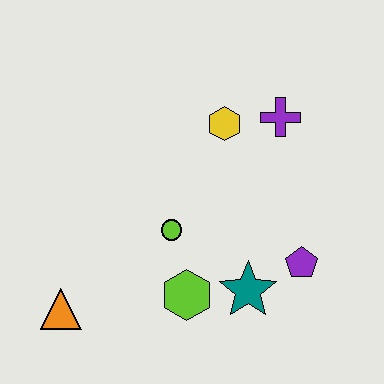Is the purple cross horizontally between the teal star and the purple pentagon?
Yes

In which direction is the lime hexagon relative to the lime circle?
The lime hexagon is below the lime circle.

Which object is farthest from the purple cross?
The orange triangle is farthest from the purple cross.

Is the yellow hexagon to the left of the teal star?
Yes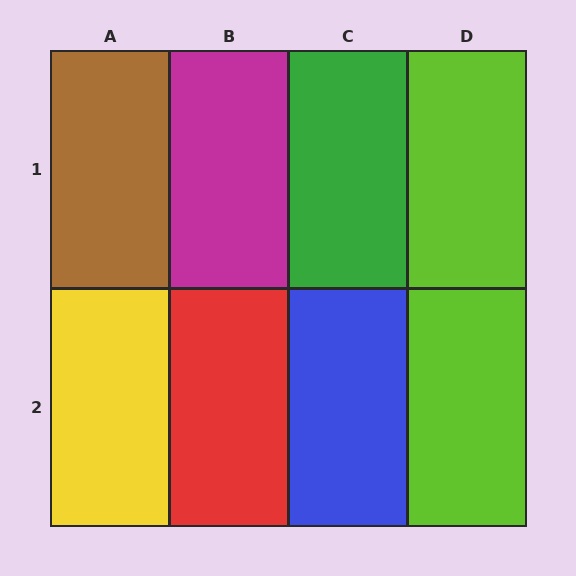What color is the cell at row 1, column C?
Green.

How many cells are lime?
2 cells are lime.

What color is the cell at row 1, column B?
Magenta.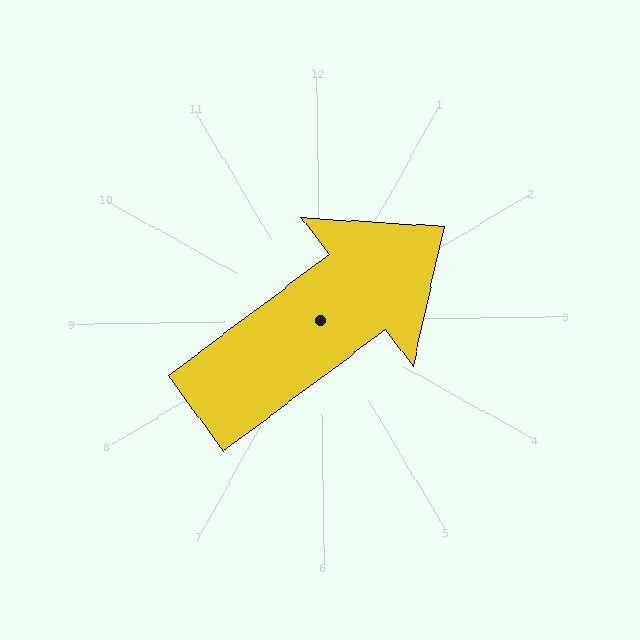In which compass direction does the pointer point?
Northeast.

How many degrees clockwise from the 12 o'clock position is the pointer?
Approximately 54 degrees.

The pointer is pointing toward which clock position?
Roughly 2 o'clock.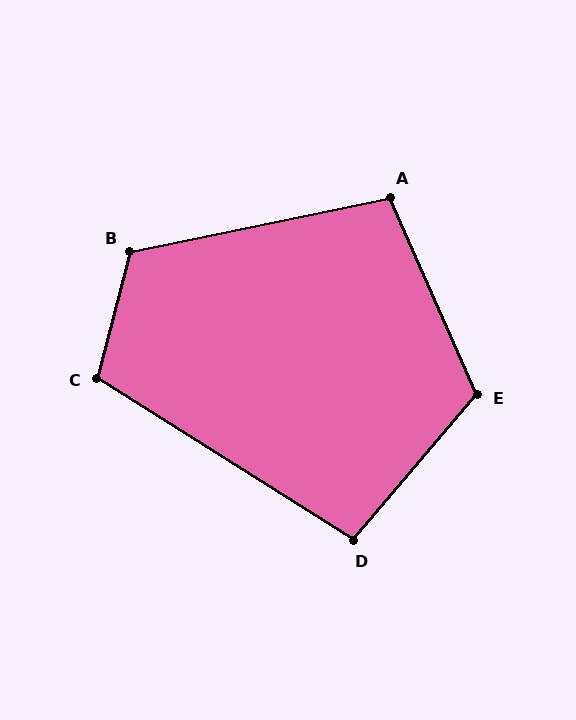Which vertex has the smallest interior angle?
D, at approximately 98 degrees.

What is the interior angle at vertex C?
Approximately 108 degrees (obtuse).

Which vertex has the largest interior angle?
B, at approximately 116 degrees.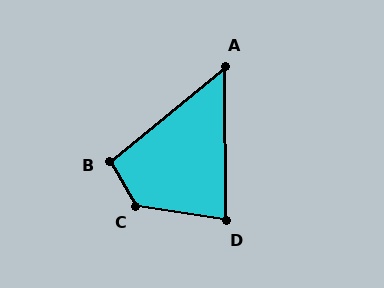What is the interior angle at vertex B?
Approximately 99 degrees (obtuse).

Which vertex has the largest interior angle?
C, at approximately 129 degrees.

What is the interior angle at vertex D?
Approximately 81 degrees (acute).